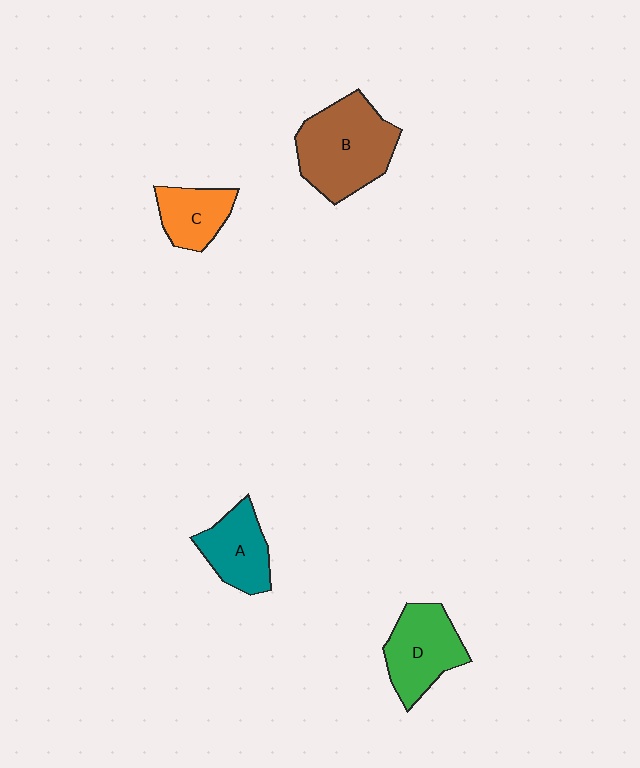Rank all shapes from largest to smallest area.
From largest to smallest: B (brown), D (green), A (teal), C (orange).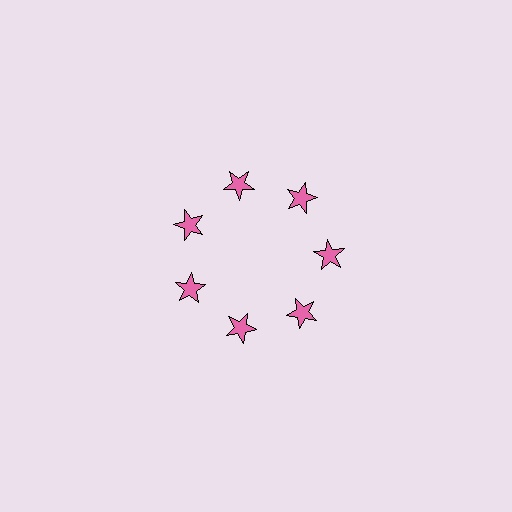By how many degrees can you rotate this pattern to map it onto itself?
The pattern maps onto itself every 51 degrees of rotation.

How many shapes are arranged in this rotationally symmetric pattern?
There are 7 shapes, arranged in 7 groups of 1.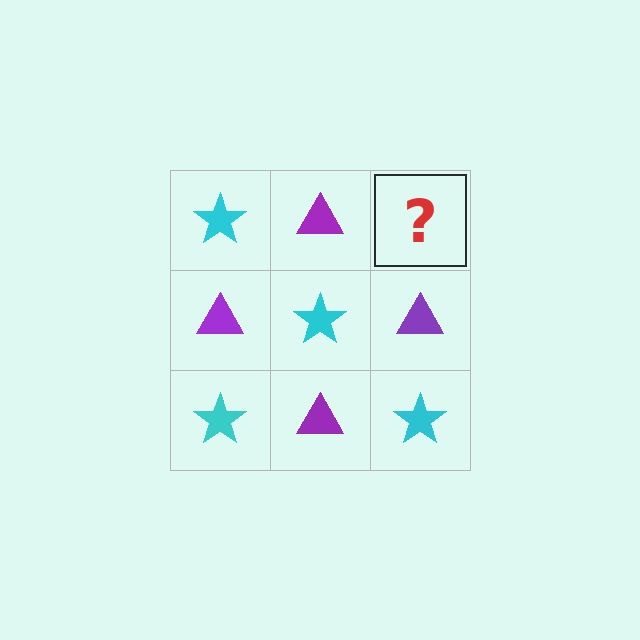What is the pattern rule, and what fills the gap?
The rule is that it alternates cyan star and purple triangle in a checkerboard pattern. The gap should be filled with a cyan star.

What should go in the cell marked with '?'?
The missing cell should contain a cyan star.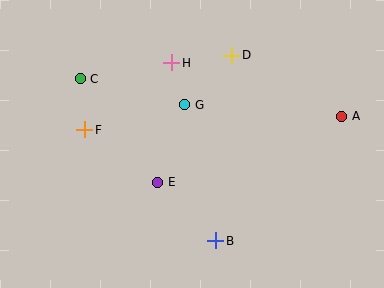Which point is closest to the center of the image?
Point G at (185, 105) is closest to the center.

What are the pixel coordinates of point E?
Point E is at (158, 182).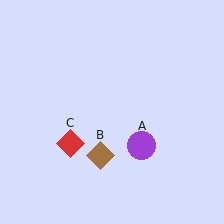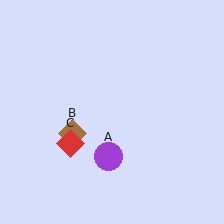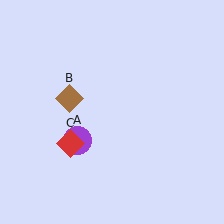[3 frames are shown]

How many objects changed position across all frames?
2 objects changed position: purple circle (object A), brown diamond (object B).